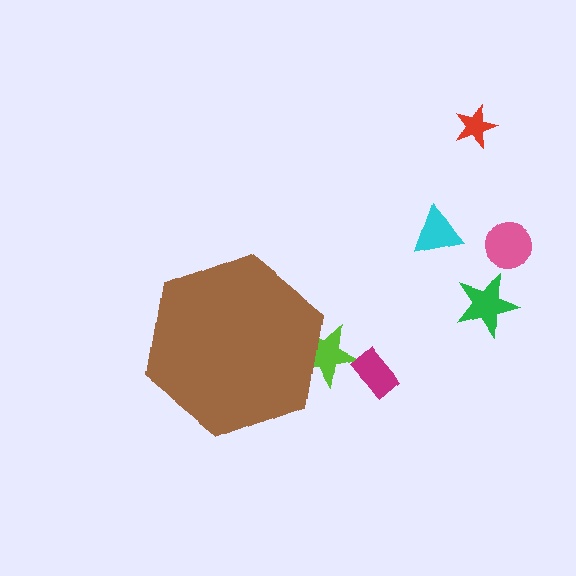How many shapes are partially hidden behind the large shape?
1 shape is partially hidden.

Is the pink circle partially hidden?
No, the pink circle is fully visible.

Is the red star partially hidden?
No, the red star is fully visible.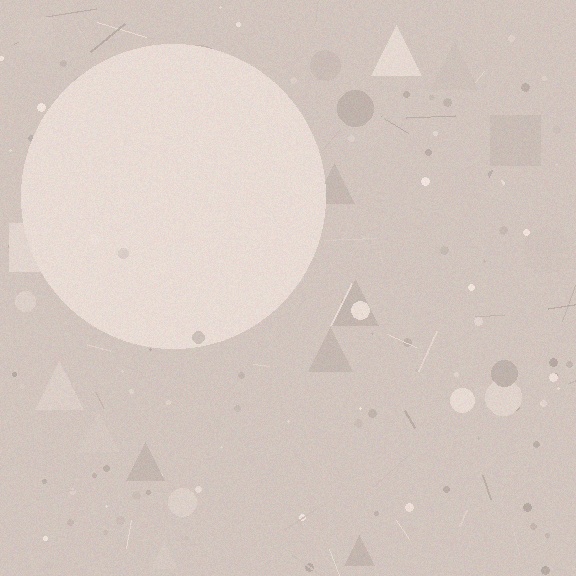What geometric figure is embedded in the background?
A circle is embedded in the background.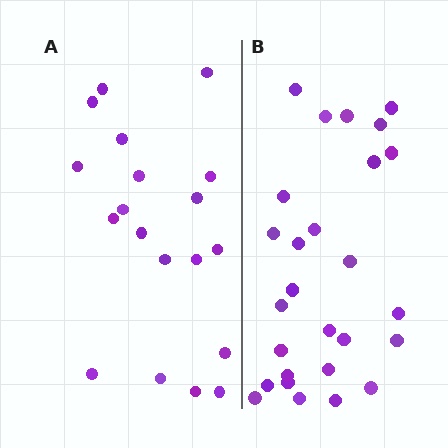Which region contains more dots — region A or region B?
Region B (the right region) has more dots.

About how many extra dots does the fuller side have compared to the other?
Region B has roughly 8 or so more dots than region A.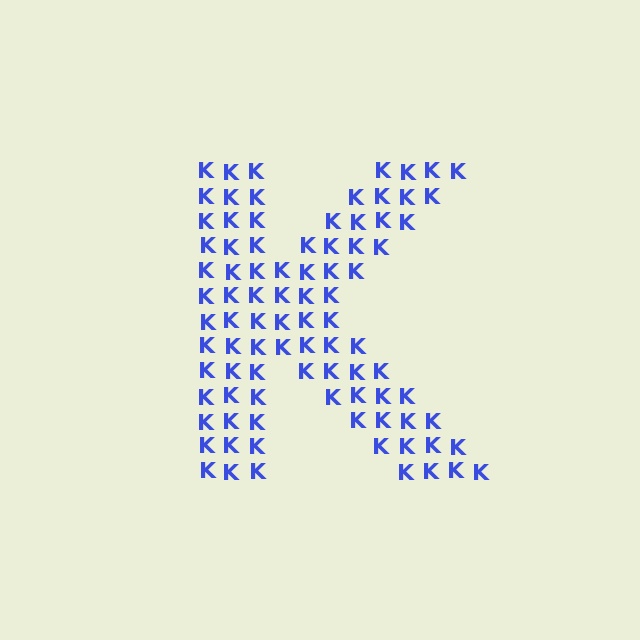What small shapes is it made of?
It is made of small letter K's.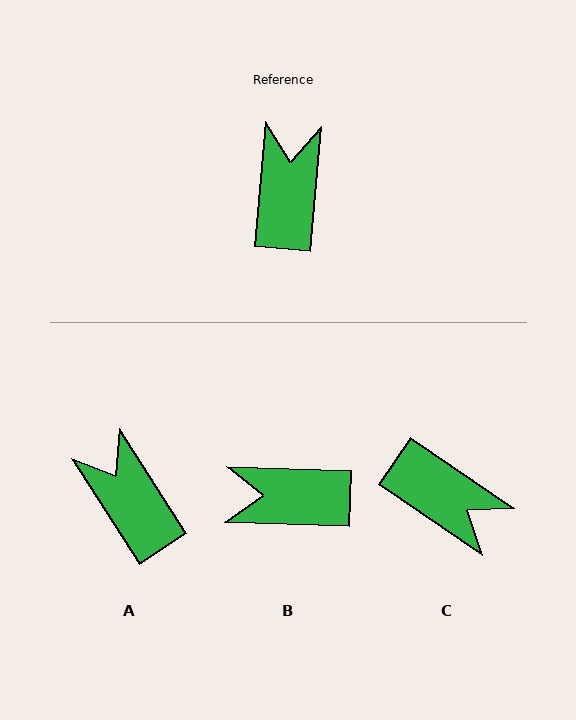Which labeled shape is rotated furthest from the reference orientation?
C, about 119 degrees away.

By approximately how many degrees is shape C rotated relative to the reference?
Approximately 119 degrees clockwise.